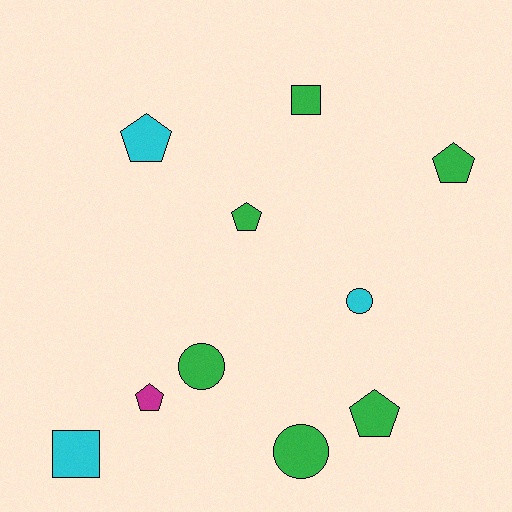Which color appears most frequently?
Green, with 6 objects.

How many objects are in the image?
There are 10 objects.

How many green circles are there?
There are 2 green circles.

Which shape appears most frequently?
Pentagon, with 5 objects.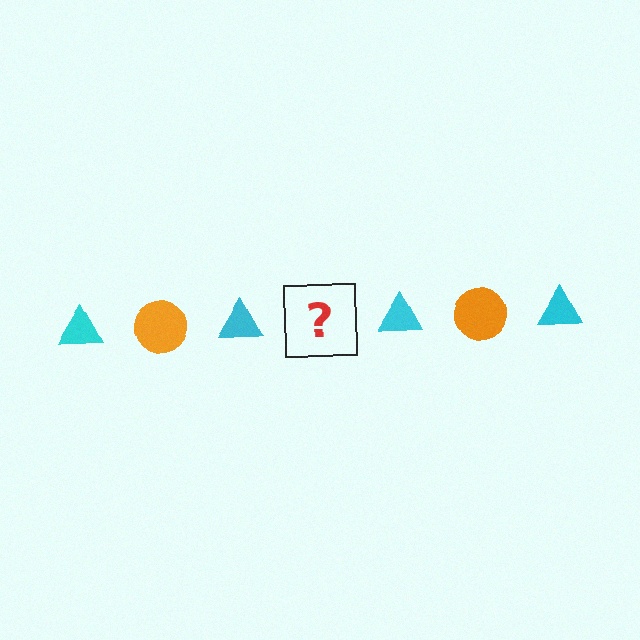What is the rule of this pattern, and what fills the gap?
The rule is that the pattern alternates between cyan triangle and orange circle. The gap should be filled with an orange circle.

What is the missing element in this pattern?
The missing element is an orange circle.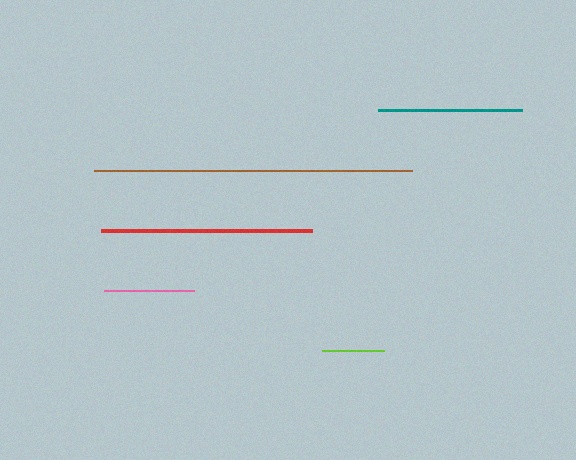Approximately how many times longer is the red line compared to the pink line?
The red line is approximately 2.3 times the length of the pink line.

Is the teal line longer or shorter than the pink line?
The teal line is longer than the pink line.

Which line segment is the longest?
The brown line is the longest at approximately 318 pixels.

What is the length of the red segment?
The red segment is approximately 212 pixels long.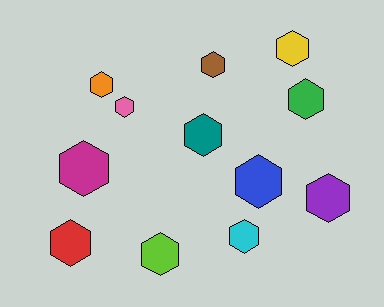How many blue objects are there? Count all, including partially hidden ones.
There is 1 blue object.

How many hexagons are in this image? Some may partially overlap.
There are 12 hexagons.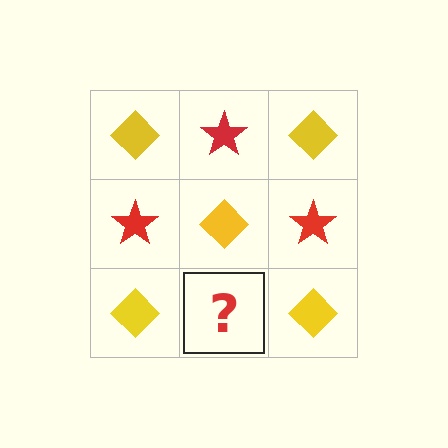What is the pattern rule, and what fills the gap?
The rule is that it alternates yellow diamond and red star in a checkerboard pattern. The gap should be filled with a red star.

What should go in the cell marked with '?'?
The missing cell should contain a red star.